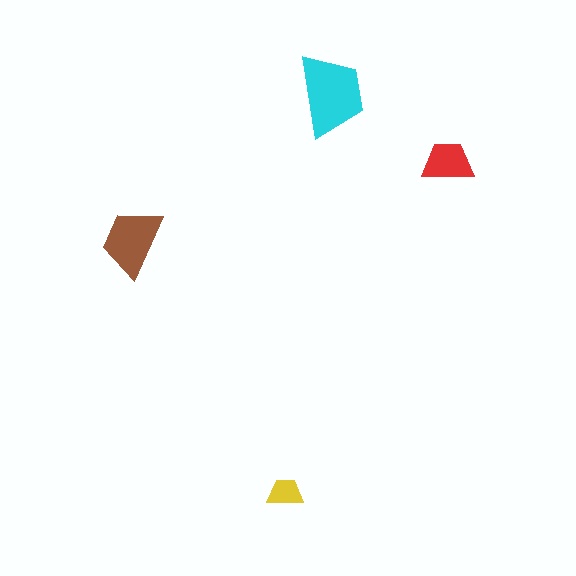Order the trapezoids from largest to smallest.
the cyan one, the brown one, the red one, the yellow one.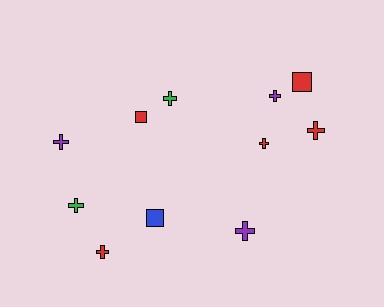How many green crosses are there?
There are 2 green crosses.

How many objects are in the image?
There are 11 objects.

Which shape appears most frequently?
Cross, with 8 objects.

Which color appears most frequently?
Red, with 5 objects.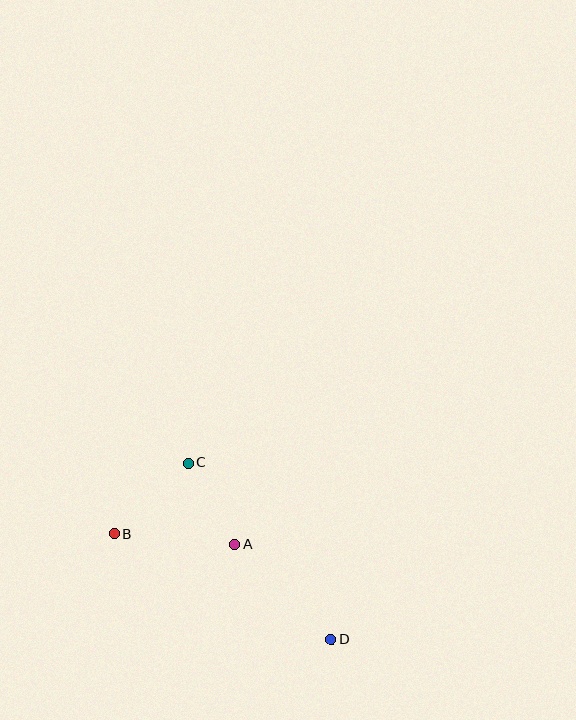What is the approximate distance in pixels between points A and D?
The distance between A and D is approximately 135 pixels.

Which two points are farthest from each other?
Points B and D are farthest from each other.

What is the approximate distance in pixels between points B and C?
The distance between B and C is approximately 103 pixels.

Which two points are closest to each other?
Points A and C are closest to each other.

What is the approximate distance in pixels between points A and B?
The distance between A and B is approximately 121 pixels.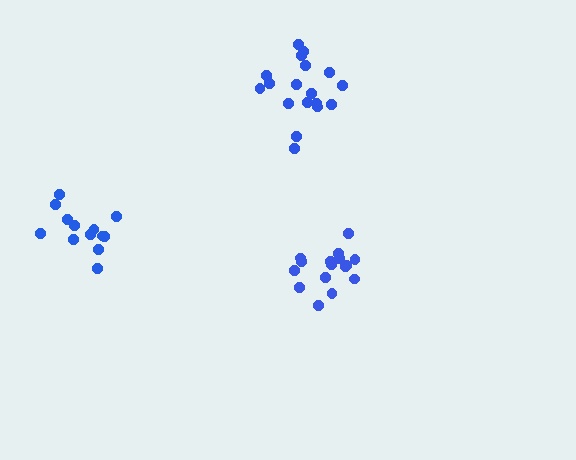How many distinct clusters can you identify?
There are 3 distinct clusters.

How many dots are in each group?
Group 1: 16 dots, Group 2: 13 dots, Group 3: 18 dots (47 total).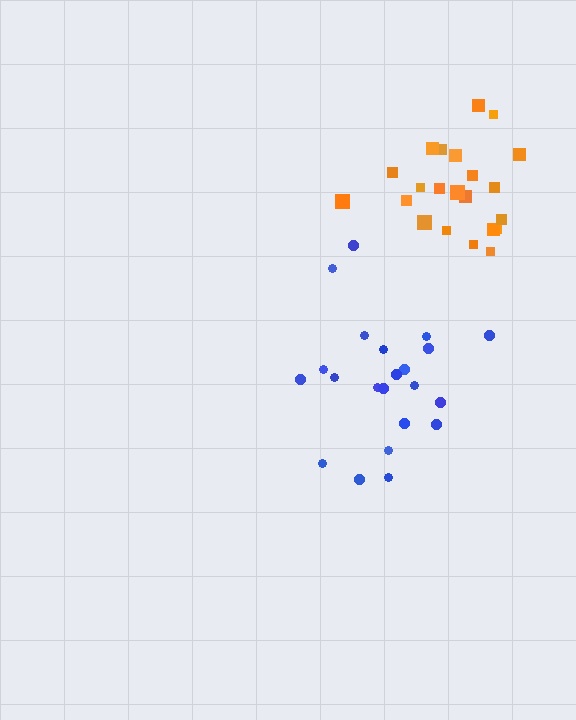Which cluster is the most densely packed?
Orange.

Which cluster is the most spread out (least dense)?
Blue.